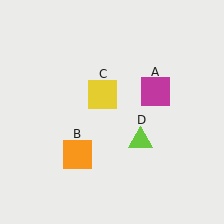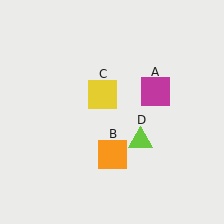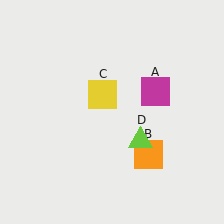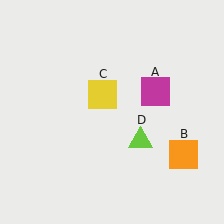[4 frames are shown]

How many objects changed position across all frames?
1 object changed position: orange square (object B).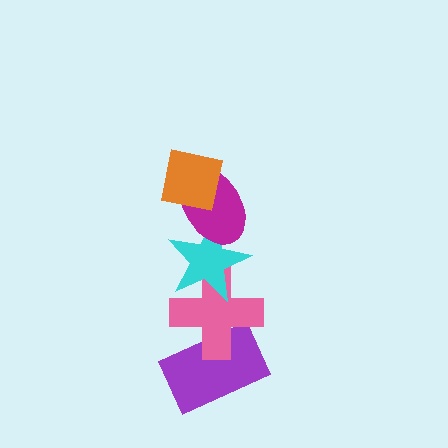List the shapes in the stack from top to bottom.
From top to bottom: the orange square, the magenta ellipse, the cyan star, the pink cross, the purple rectangle.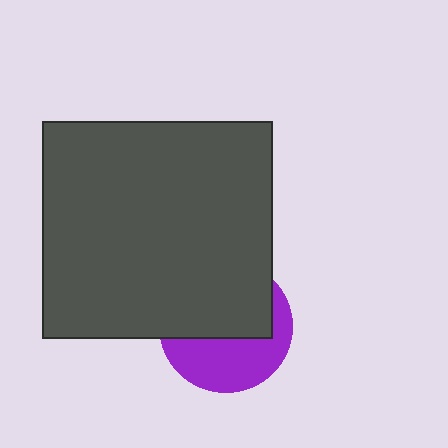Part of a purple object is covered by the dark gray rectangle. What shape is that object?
It is a circle.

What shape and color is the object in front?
The object in front is a dark gray rectangle.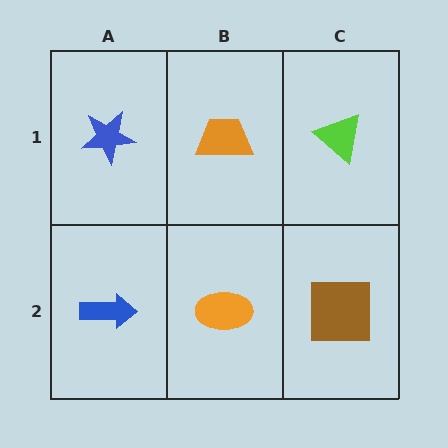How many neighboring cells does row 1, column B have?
3.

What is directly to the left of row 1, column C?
An orange trapezoid.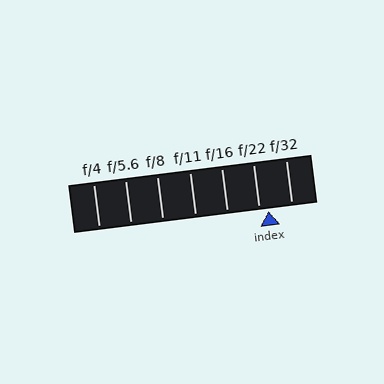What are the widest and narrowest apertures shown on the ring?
The widest aperture shown is f/4 and the narrowest is f/32.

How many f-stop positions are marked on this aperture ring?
There are 7 f-stop positions marked.